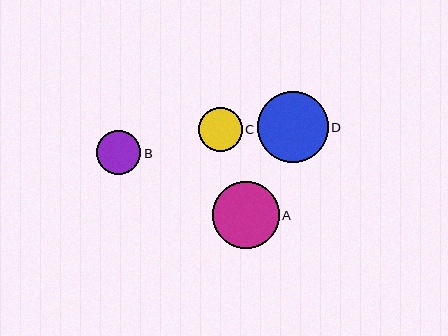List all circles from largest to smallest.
From largest to smallest: D, A, B, C.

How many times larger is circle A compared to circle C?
Circle A is approximately 1.5 times the size of circle C.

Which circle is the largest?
Circle D is the largest with a size of approximately 71 pixels.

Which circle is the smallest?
Circle C is the smallest with a size of approximately 44 pixels.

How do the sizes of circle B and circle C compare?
Circle B and circle C are approximately the same size.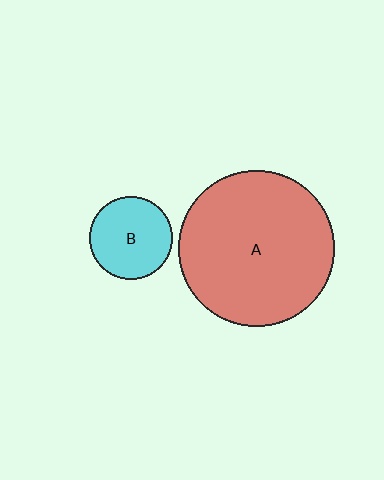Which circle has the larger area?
Circle A (red).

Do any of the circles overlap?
No, none of the circles overlap.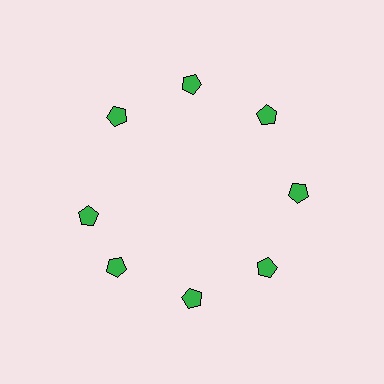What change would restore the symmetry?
The symmetry would be restored by rotating it back into even spacing with its neighbors so that all 8 pentagons sit at equal angles and equal distance from the center.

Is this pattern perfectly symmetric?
No. The 8 green pentagons are arranged in a ring, but one element near the 9 o'clock position is rotated out of alignment along the ring, breaking the 8-fold rotational symmetry.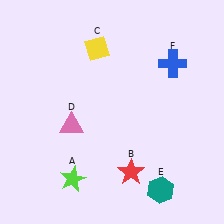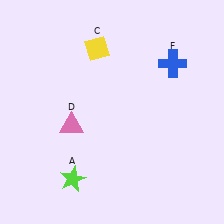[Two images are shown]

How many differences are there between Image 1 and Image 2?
There are 2 differences between the two images.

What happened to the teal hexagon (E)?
The teal hexagon (E) was removed in Image 2. It was in the bottom-right area of Image 1.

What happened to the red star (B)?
The red star (B) was removed in Image 2. It was in the bottom-right area of Image 1.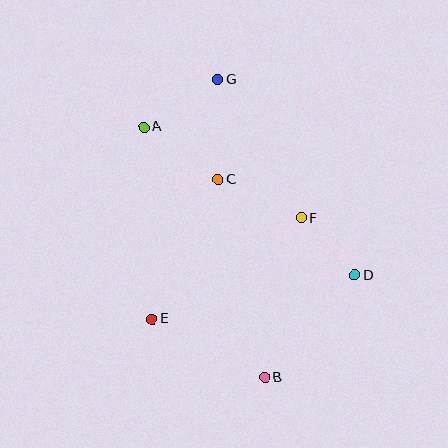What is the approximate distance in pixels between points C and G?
The distance between C and G is approximately 100 pixels.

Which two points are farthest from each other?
Points B and G are farthest from each other.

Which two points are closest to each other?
Points D and F are closest to each other.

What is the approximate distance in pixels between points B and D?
The distance between B and D is approximately 136 pixels.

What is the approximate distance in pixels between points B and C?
The distance between B and C is approximately 203 pixels.